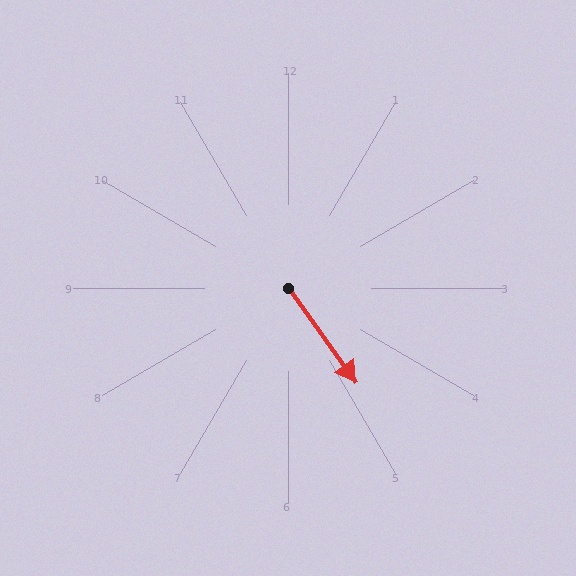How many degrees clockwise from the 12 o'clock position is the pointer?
Approximately 144 degrees.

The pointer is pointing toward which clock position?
Roughly 5 o'clock.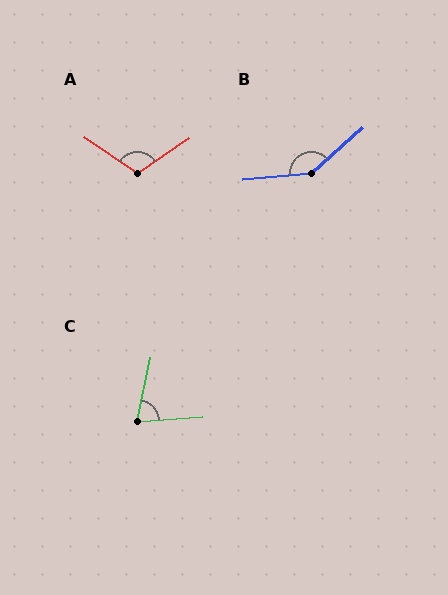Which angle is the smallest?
C, at approximately 74 degrees.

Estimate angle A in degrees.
Approximately 111 degrees.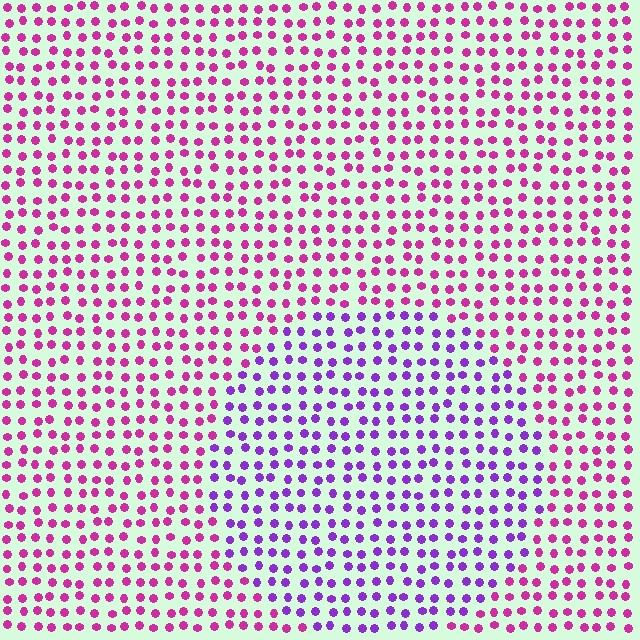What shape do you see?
I see a circle.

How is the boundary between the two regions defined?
The boundary is defined purely by a slight shift in hue (about 41 degrees). Spacing, size, and orientation are identical on both sides.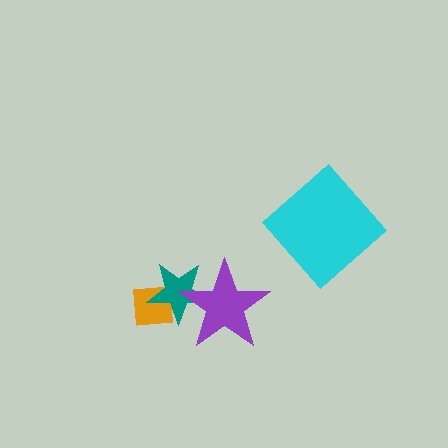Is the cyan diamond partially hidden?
No, no other shape covers it.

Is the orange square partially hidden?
Yes, it is partially covered by another shape.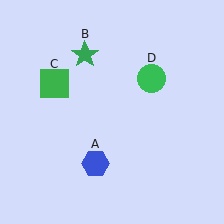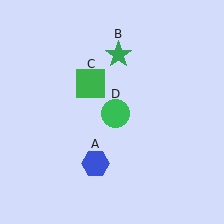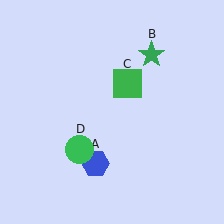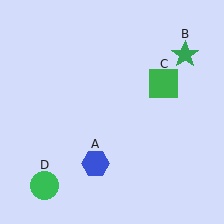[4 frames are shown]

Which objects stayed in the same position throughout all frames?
Blue hexagon (object A) remained stationary.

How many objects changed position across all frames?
3 objects changed position: green star (object B), green square (object C), green circle (object D).